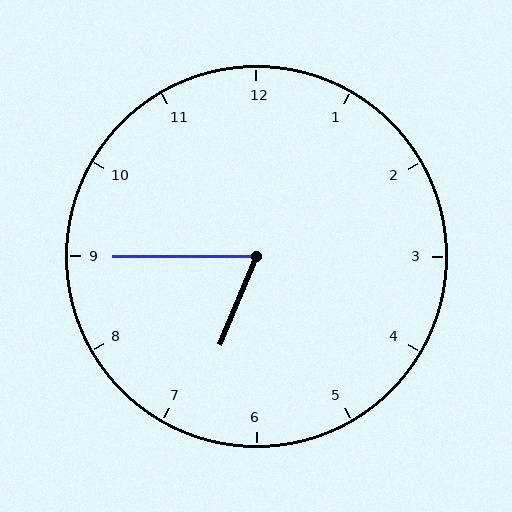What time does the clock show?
6:45.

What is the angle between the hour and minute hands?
Approximately 68 degrees.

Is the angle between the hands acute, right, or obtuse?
It is acute.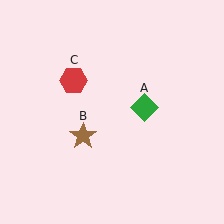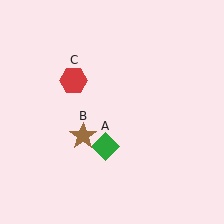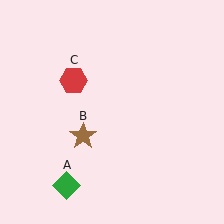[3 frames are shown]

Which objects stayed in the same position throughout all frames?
Brown star (object B) and red hexagon (object C) remained stationary.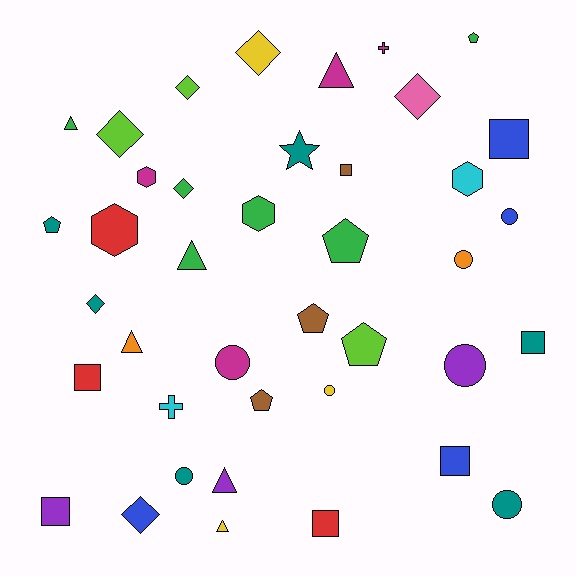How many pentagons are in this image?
There are 6 pentagons.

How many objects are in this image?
There are 40 objects.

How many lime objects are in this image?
There are 3 lime objects.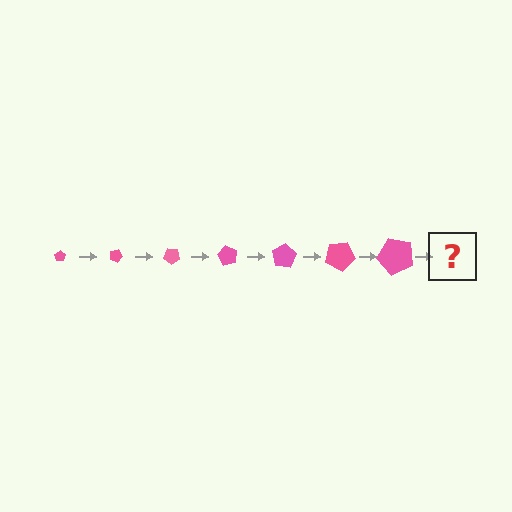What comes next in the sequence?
The next element should be a pentagon, larger than the previous one and rotated 140 degrees from the start.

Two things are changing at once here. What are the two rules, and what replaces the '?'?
The two rules are that the pentagon grows larger each step and it rotates 20 degrees each step. The '?' should be a pentagon, larger than the previous one and rotated 140 degrees from the start.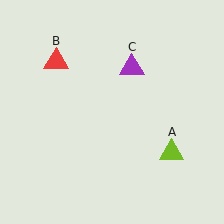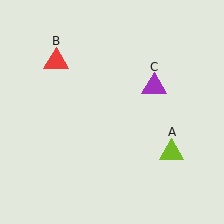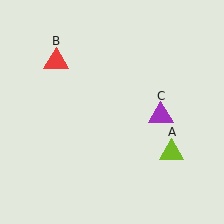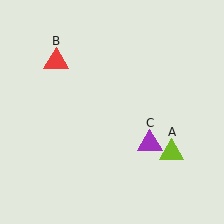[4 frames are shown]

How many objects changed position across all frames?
1 object changed position: purple triangle (object C).